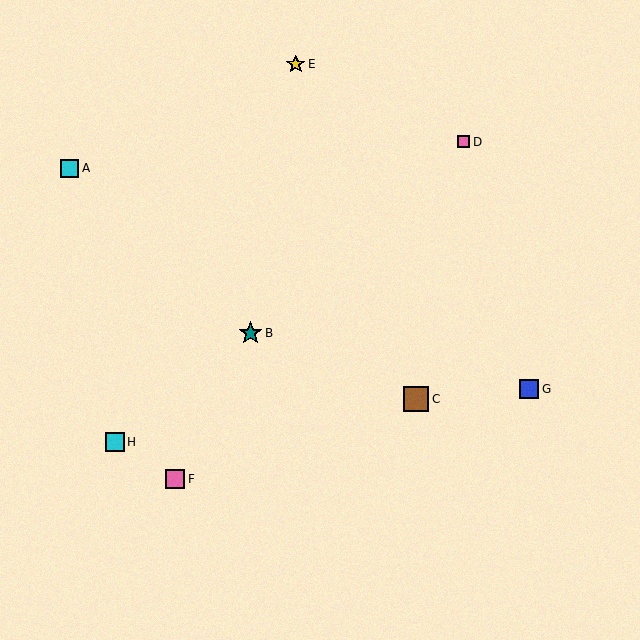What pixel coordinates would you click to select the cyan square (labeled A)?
Click at (70, 168) to select the cyan square A.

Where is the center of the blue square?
The center of the blue square is at (529, 389).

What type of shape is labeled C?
Shape C is a brown square.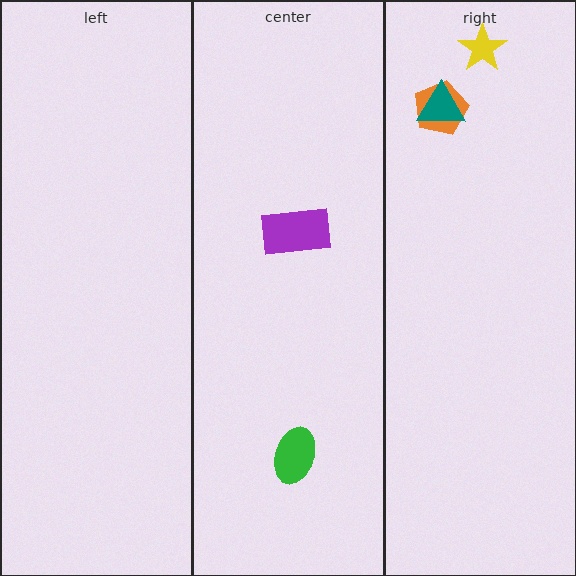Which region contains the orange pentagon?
The right region.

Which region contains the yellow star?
The right region.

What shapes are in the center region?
The purple rectangle, the green ellipse.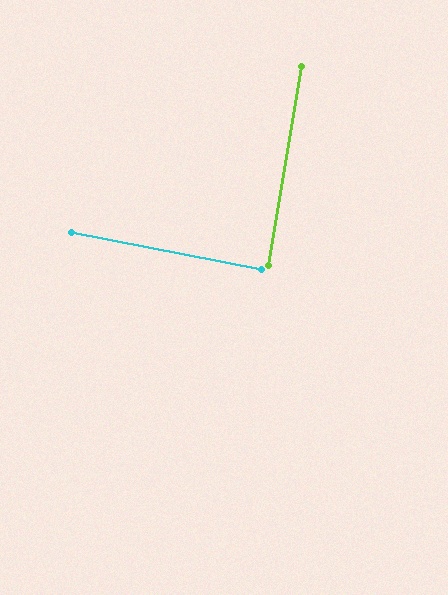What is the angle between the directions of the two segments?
Approximately 88 degrees.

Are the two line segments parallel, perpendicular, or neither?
Perpendicular — they meet at approximately 88°.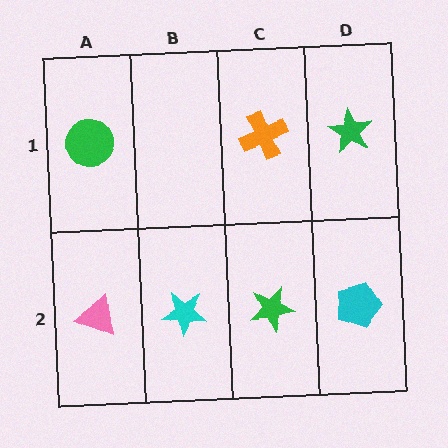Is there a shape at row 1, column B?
No, that cell is empty.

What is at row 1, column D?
A green star.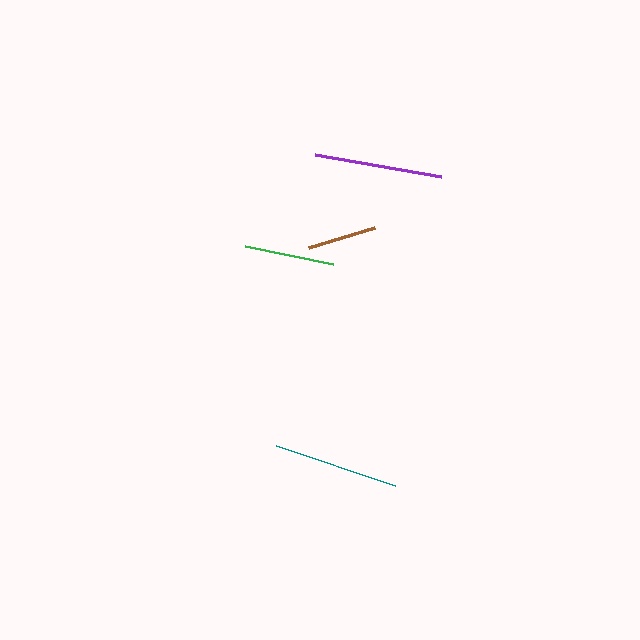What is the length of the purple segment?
The purple segment is approximately 128 pixels long.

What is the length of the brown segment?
The brown segment is approximately 68 pixels long.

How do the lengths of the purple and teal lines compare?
The purple and teal lines are approximately the same length.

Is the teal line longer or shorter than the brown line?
The teal line is longer than the brown line.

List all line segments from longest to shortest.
From longest to shortest: purple, teal, green, brown.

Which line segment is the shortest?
The brown line is the shortest at approximately 68 pixels.